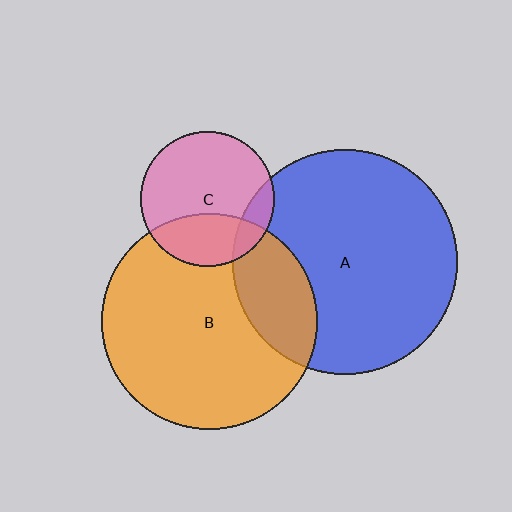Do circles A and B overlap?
Yes.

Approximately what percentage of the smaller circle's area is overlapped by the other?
Approximately 20%.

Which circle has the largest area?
Circle A (blue).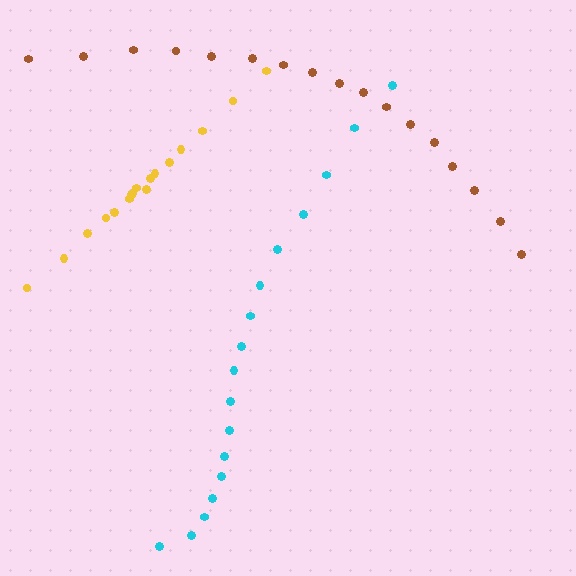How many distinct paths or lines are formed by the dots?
There are 3 distinct paths.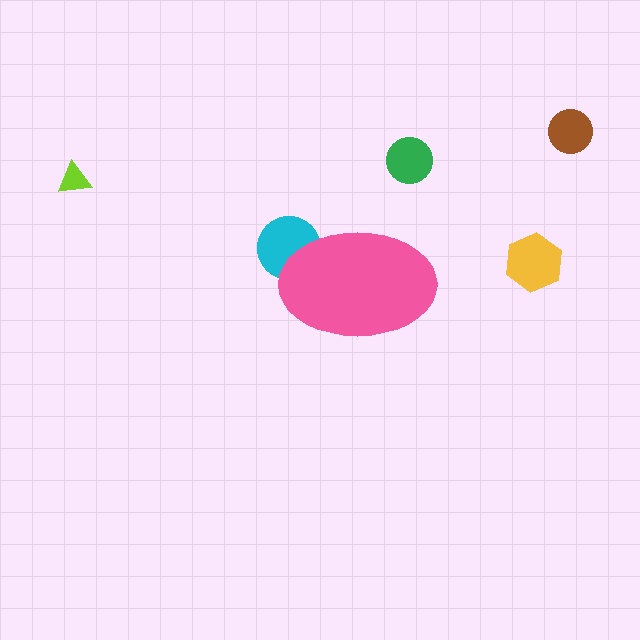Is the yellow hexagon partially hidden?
No, the yellow hexagon is fully visible.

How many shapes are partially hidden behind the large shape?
1 shape is partially hidden.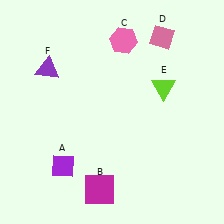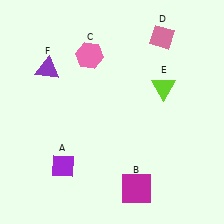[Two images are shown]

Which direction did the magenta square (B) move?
The magenta square (B) moved right.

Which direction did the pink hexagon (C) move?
The pink hexagon (C) moved left.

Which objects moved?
The objects that moved are: the magenta square (B), the pink hexagon (C).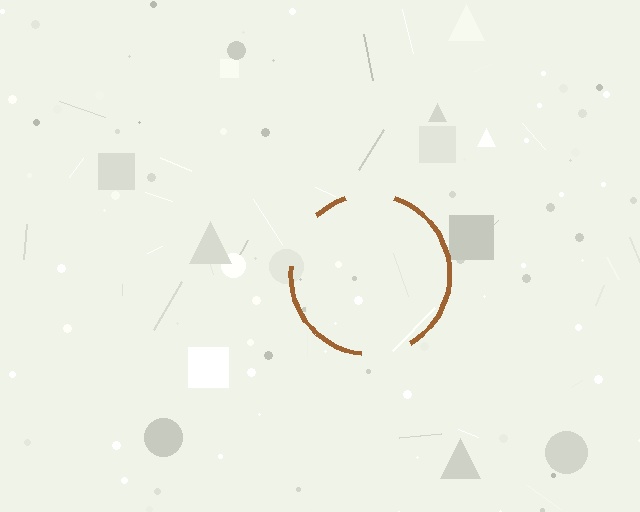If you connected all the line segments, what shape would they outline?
They would outline a circle.